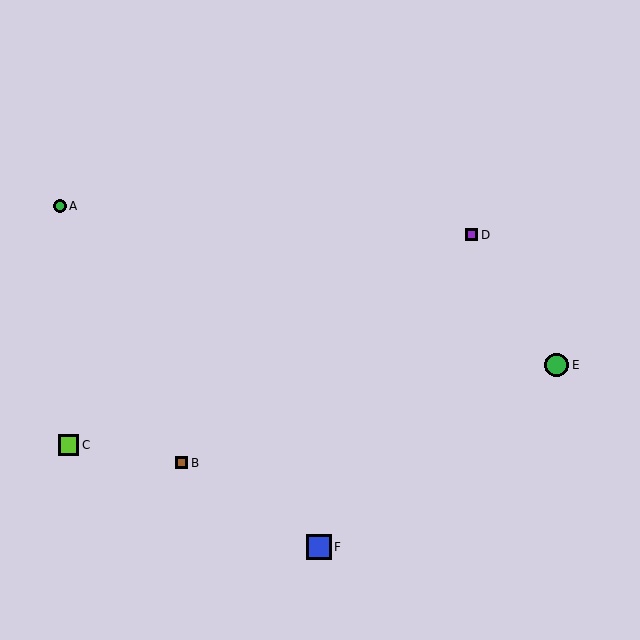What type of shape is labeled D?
Shape D is a purple square.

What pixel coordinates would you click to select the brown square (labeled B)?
Click at (181, 463) to select the brown square B.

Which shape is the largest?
The blue square (labeled F) is the largest.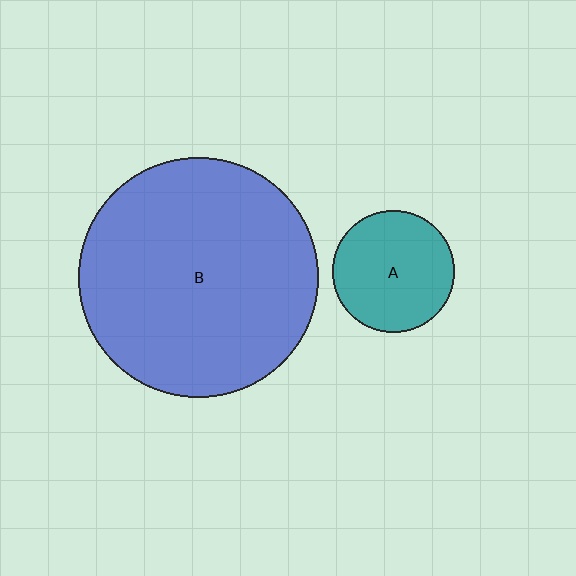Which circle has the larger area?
Circle B (blue).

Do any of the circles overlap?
No, none of the circles overlap.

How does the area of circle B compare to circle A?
Approximately 3.9 times.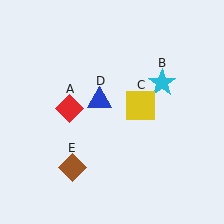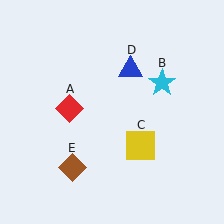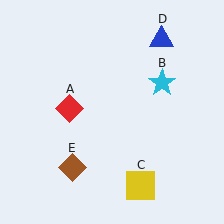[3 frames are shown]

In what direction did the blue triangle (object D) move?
The blue triangle (object D) moved up and to the right.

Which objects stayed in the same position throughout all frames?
Red diamond (object A) and cyan star (object B) and brown diamond (object E) remained stationary.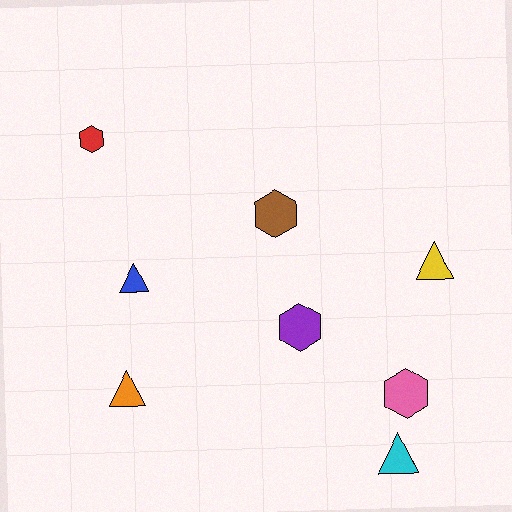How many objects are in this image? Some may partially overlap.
There are 8 objects.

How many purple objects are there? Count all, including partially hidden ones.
There is 1 purple object.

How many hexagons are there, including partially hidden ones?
There are 4 hexagons.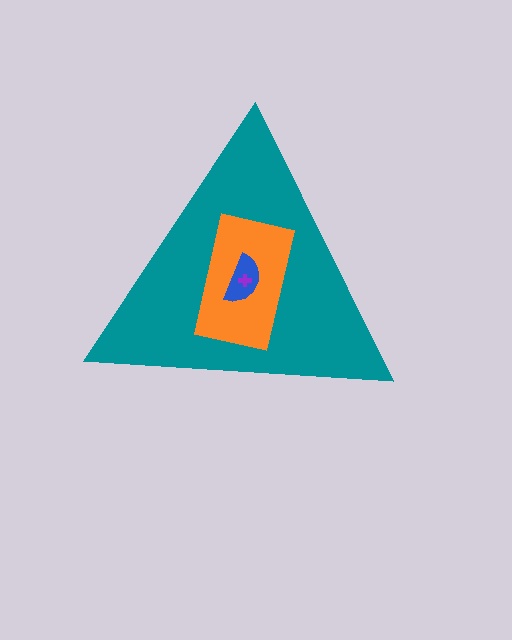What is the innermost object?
The purple cross.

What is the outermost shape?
The teal triangle.